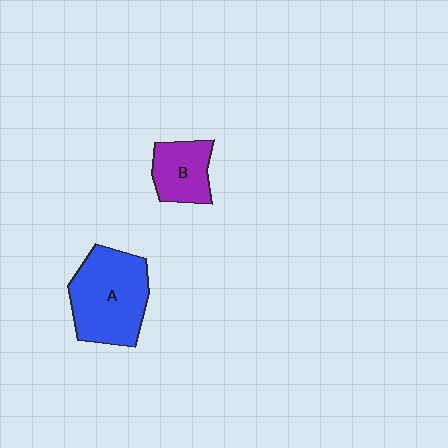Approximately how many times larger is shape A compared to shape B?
Approximately 1.9 times.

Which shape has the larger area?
Shape A (blue).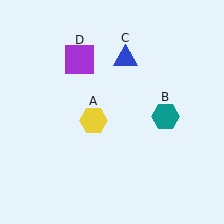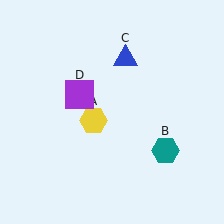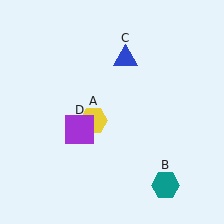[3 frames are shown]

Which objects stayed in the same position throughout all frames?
Yellow hexagon (object A) and blue triangle (object C) remained stationary.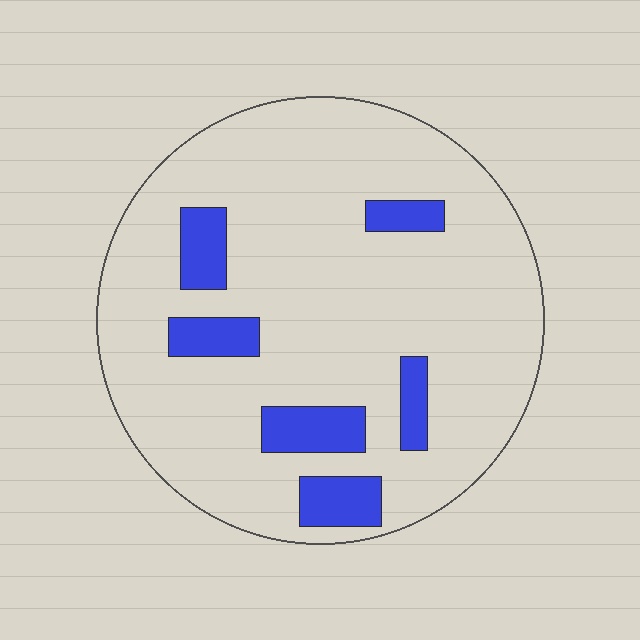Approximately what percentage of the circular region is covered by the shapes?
Approximately 15%.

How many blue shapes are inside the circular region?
6.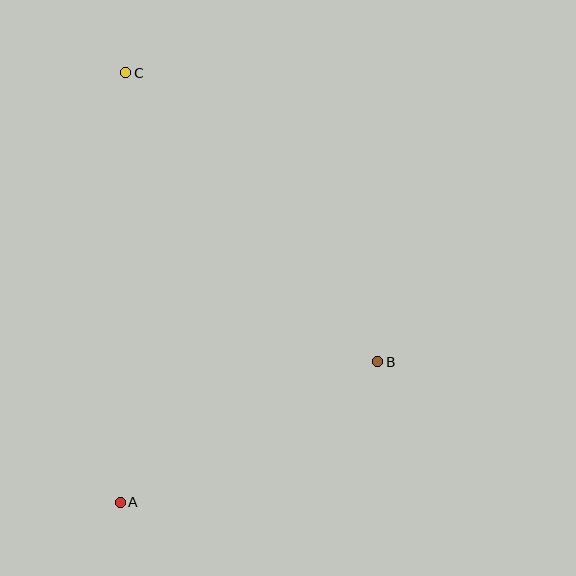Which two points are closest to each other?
Points A and B are closest to each other.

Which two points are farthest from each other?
Points A and C are farthest from each other.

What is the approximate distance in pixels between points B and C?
The distance between B and C is approximately 383 pixels.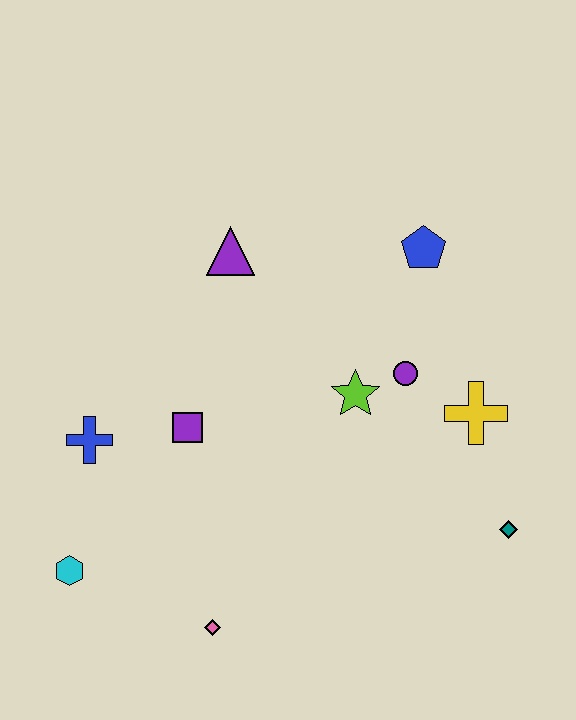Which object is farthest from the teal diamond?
The cyan hexagon is farthest from the teal diamond.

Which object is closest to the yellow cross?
The purple circle is closest to the yellow cross.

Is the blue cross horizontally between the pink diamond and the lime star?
No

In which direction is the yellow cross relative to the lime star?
The yellow cross is to the right of the lime star.